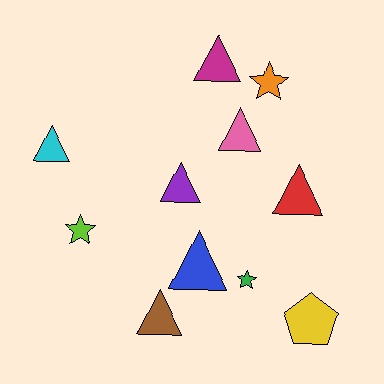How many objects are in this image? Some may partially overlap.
There are 11 objects.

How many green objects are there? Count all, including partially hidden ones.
There is 1 green object.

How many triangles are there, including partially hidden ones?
There are 7 triangles.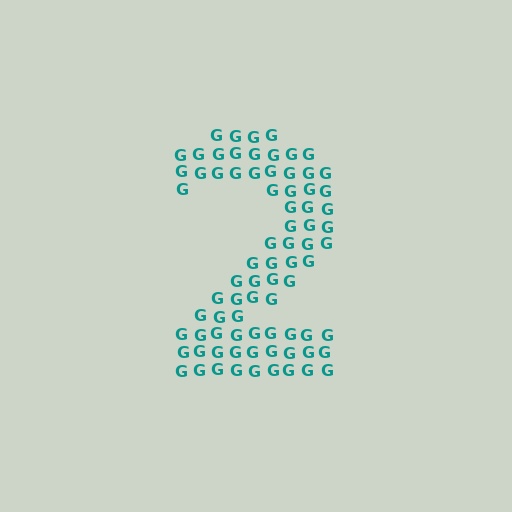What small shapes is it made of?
It is made of small letter G's.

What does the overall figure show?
The overall figure shows the digit 2.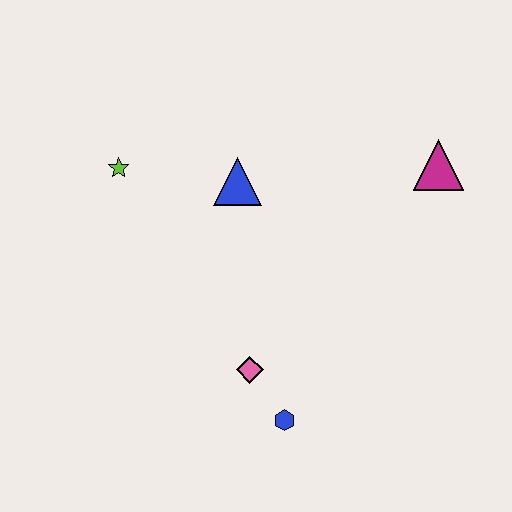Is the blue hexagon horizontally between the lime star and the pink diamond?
No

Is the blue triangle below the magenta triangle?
Yes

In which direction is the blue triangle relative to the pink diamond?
The blue triangle is above the pink diamond.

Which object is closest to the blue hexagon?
The pink diamond is closest to the blue hexagon.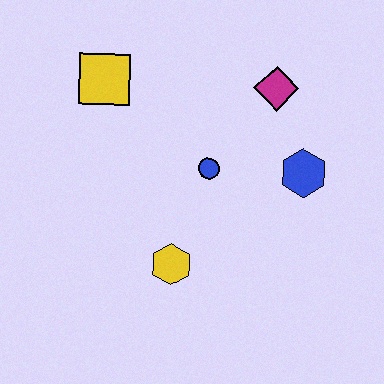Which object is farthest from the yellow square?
The blue hexagon is farthest from the yellow square.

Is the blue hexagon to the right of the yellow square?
Yes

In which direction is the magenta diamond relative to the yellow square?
The magenta diamond is to the right of the yellow square.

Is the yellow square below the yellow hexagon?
No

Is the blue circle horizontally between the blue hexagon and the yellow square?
Yes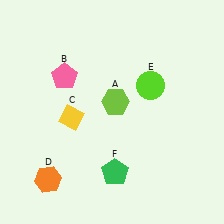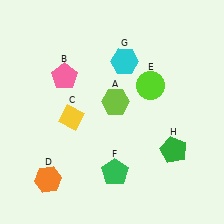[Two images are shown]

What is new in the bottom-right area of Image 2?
A green pentagon (H) was added in the bottom-right area of Image 2.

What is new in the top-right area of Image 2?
A cyan hexagon (G) was added in the top-right area of Image 2.